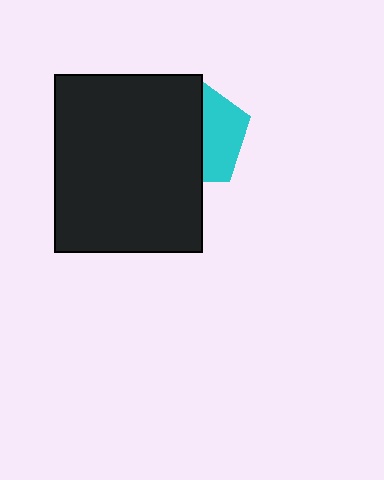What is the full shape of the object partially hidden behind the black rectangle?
The partially hidden object is a cyan pentagon.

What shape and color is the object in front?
The object in front is a black rectangle.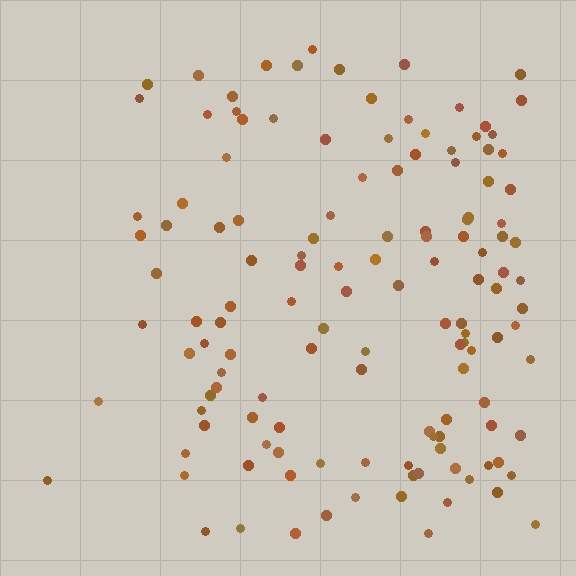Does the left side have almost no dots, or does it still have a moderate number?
Still a moderate number, just noticeably fewer than the right.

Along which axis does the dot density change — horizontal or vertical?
Horizontal.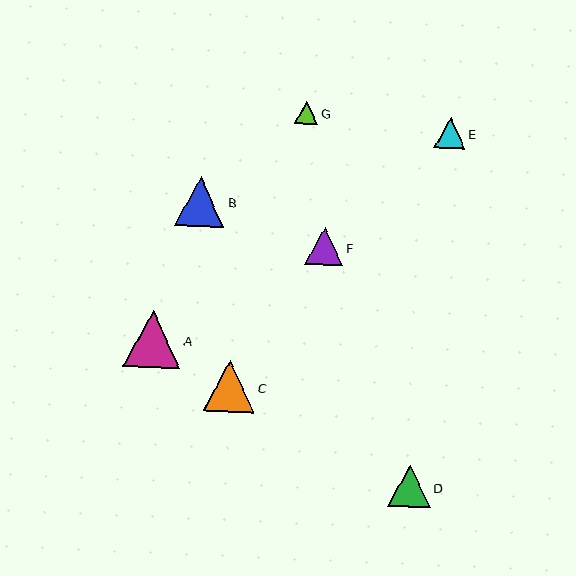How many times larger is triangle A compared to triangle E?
Triangle A is approximately 1.8 times the size of triangle E.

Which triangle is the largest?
Triangle A is the largest with a size of approximately 57 pixels.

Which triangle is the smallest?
Triangle G is the smallest with a size of approximately 23 pixels.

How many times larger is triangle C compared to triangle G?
Triangle C is approximately 2.2 times the size of triangle G.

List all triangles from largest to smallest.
From largest to smallest: A, C, B, D, F, E, G.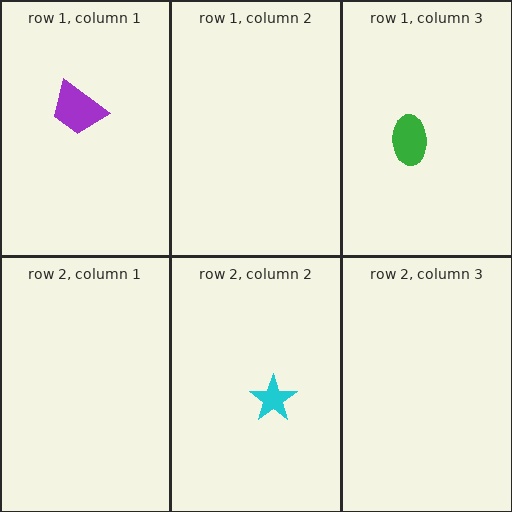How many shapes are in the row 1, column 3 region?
1.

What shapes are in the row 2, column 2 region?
The cyan star.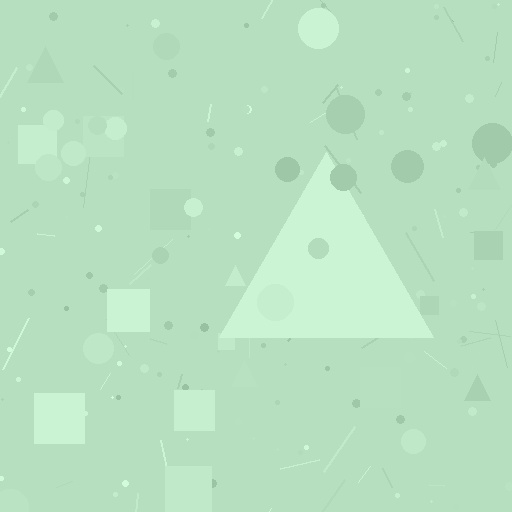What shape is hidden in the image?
A triangle is hidden in the image.